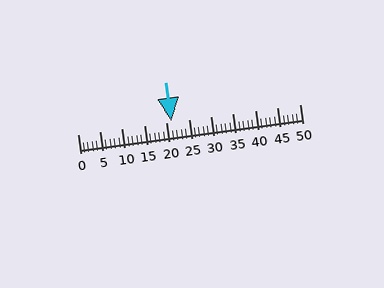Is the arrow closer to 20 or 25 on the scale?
The arrow is closer to 20.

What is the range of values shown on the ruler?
The ruler shows values from 0 to 50.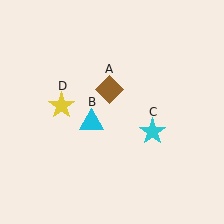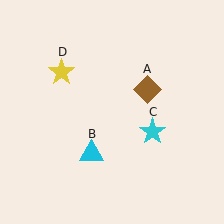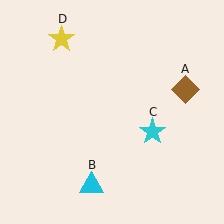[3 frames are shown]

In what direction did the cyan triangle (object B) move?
The cyan triangle (object B) moved down.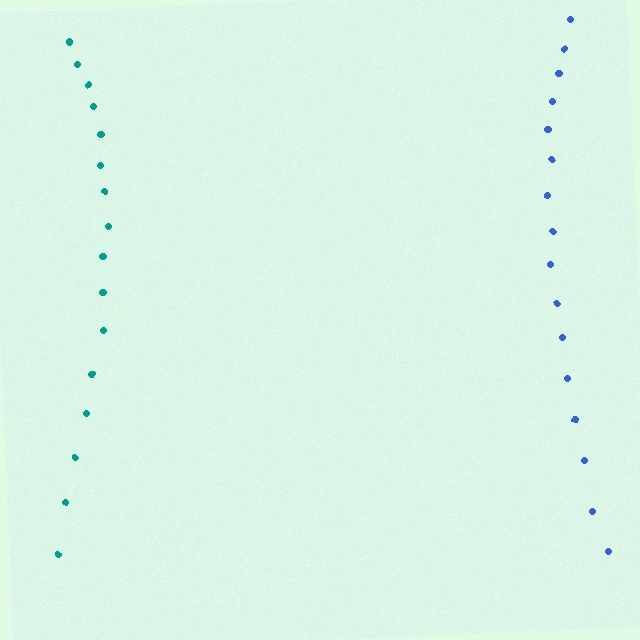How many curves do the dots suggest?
There are 2 distinct paths.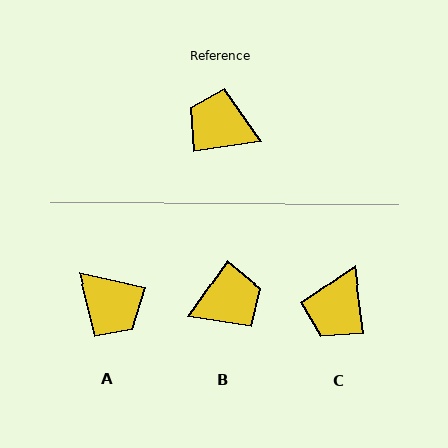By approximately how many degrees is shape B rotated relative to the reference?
Approximately 133 degrees clockwise.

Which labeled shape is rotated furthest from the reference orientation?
A, about 160 degrees away.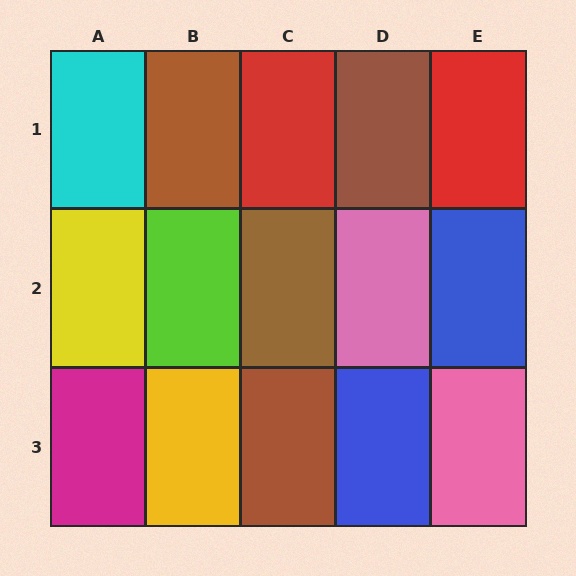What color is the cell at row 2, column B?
Lime.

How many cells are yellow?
2 cells are yellow.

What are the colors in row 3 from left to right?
Magenta, yellow, brown, blue, pink.